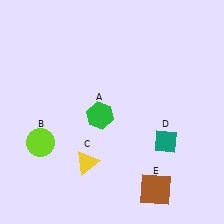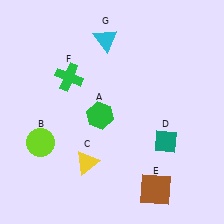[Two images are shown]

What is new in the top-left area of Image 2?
A cyan triangle (G) was added in the top-left area of Image 2.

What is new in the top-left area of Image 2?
A green cross (F) was added in the top-left area of Image 2.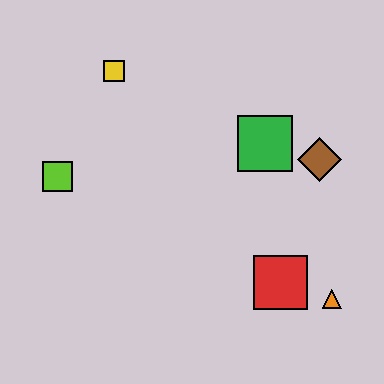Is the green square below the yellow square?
Yes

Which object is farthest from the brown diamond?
The lime square is farthest from the brown diamond.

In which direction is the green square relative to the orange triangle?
The green square is above the orange triangle.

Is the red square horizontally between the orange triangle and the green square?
Yes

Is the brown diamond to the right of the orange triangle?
No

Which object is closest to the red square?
The orange triangle is closest to the red square.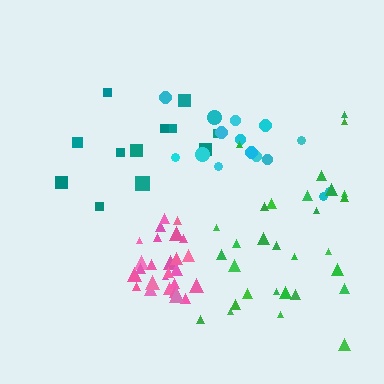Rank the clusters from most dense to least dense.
pink, cyan, green, teal.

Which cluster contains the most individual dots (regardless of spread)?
Green (32).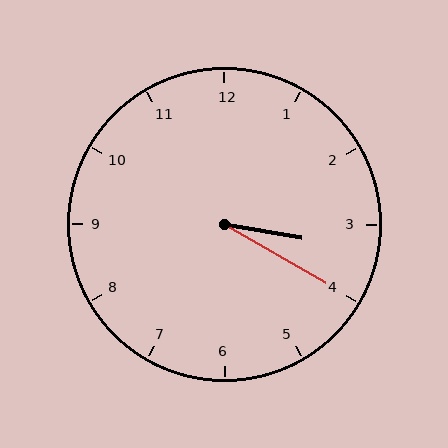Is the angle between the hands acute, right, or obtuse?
It is acute.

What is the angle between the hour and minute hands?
Approximately 20 degrees.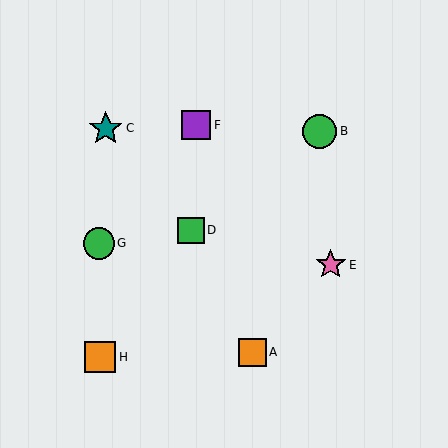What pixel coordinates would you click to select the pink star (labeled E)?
Click at (331, 265) to select the pink star E.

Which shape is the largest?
The green circle (labeled B) is the largest.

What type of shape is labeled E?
Shape E is a pink star.